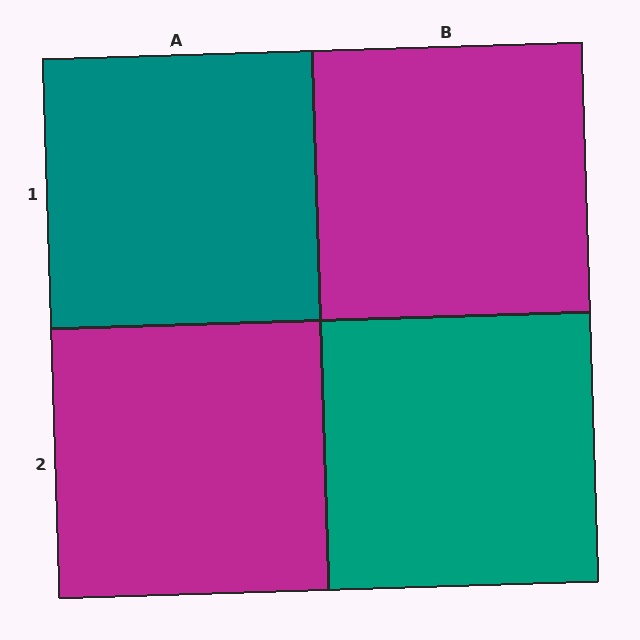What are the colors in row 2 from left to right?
Magenta, teal.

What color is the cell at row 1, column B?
Magenta.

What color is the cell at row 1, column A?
Teal.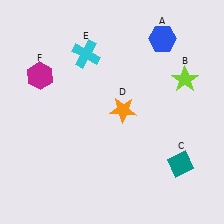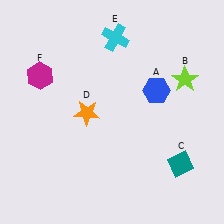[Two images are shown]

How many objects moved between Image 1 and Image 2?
3 objects moved between the two images.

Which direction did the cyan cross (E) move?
The cyan cross (E) moved right.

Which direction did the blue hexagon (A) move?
The blue hexagon (A) moved down.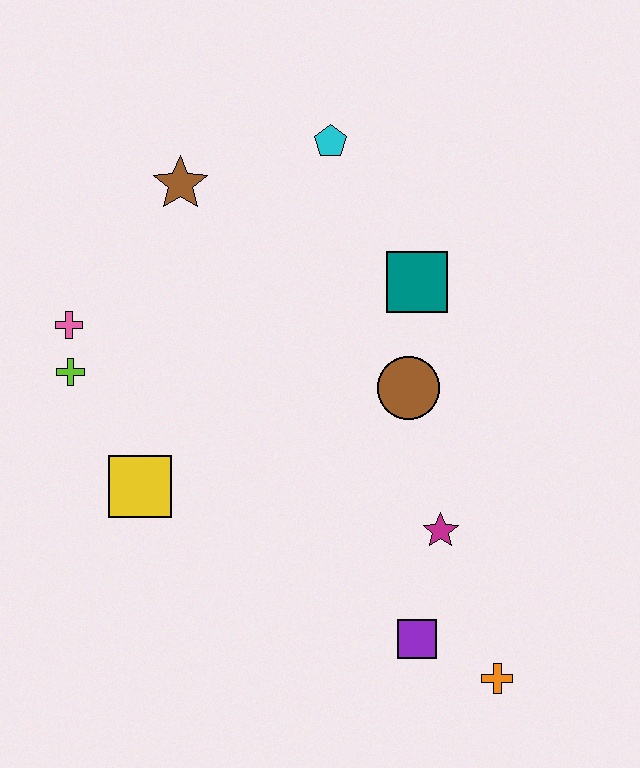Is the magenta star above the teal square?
No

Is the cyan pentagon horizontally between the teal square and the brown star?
Yes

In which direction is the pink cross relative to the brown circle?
The pink cross is to the left of the brown circle.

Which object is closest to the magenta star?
The purple square is closest to the magenta star.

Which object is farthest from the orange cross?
The brown star is farthest from the orange cross.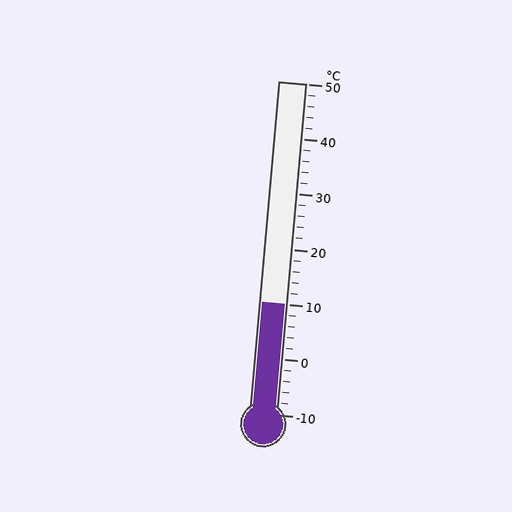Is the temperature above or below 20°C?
The temperature is below 20°C.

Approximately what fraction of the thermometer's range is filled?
The thermometer is filled to approximately 35% of its range.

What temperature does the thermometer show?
The thermometer shows approximately 10°C.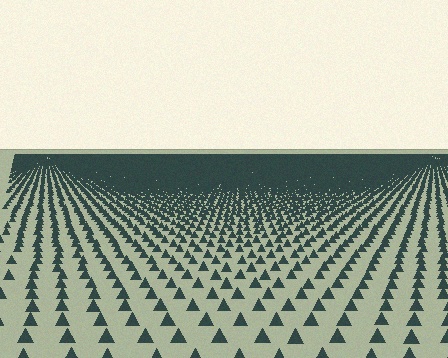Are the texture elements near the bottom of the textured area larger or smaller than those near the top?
Larger. Near the bottom, elements are closer to the viewer and appear at a bigger on-screen size.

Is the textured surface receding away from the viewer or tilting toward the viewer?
The surface is receding away from the viewer. Texture elements get smaller and denser toward the top.